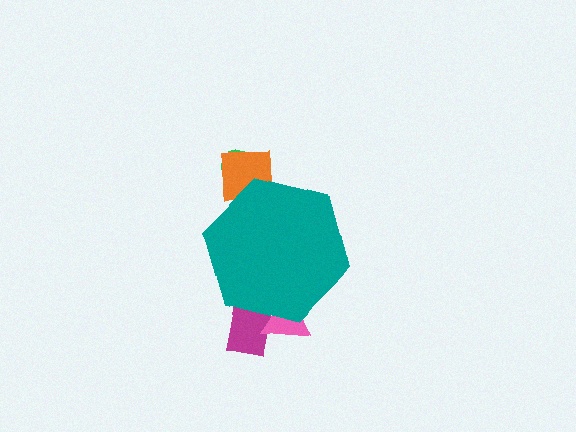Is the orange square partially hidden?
Yes, the orange square is partially hidden behind the teal hexagon.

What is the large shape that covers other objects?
A teal hexagon.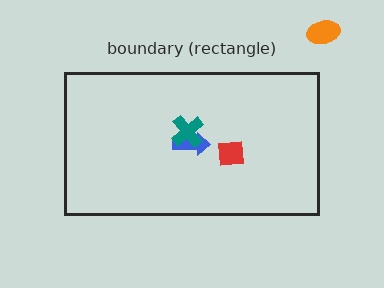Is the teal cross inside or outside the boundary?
Inside.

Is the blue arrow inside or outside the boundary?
Inside.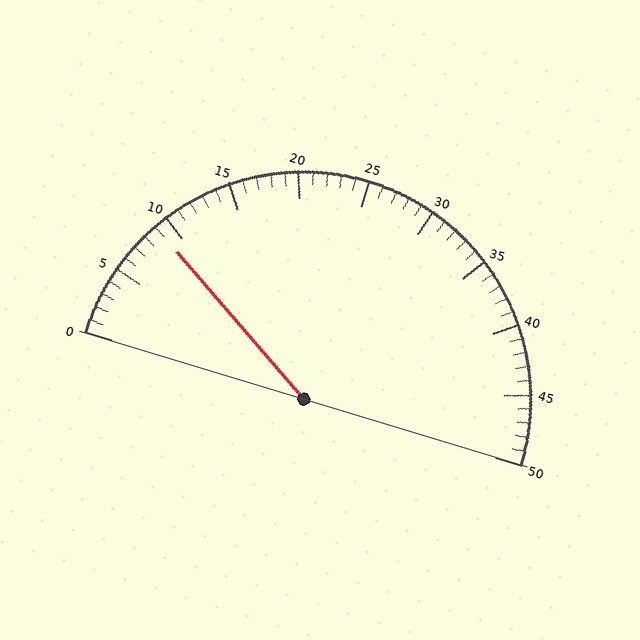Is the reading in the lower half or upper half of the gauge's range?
The reading is in the lower half of the range (0 to 50).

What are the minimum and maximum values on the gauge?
The gauge ranges from 0 to 50.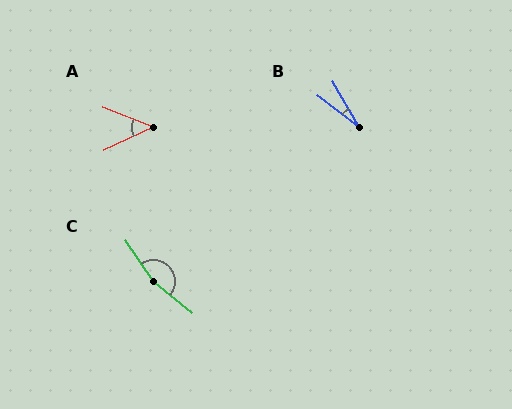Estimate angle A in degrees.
Approximately 47 degrees.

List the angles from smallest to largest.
B (23°), A (47°), C (162°).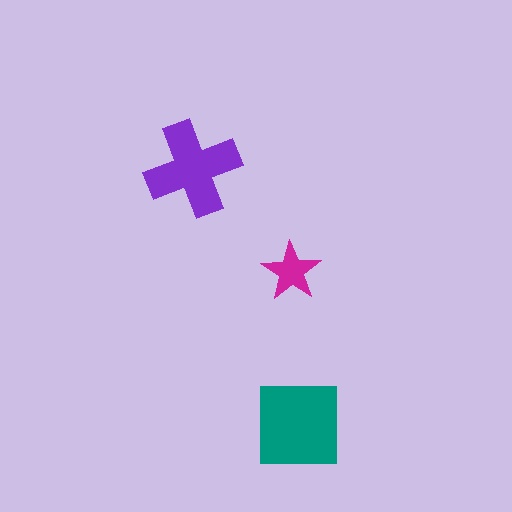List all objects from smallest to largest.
The magenta star, the purple cross, the teal square.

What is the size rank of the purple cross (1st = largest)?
2nd.